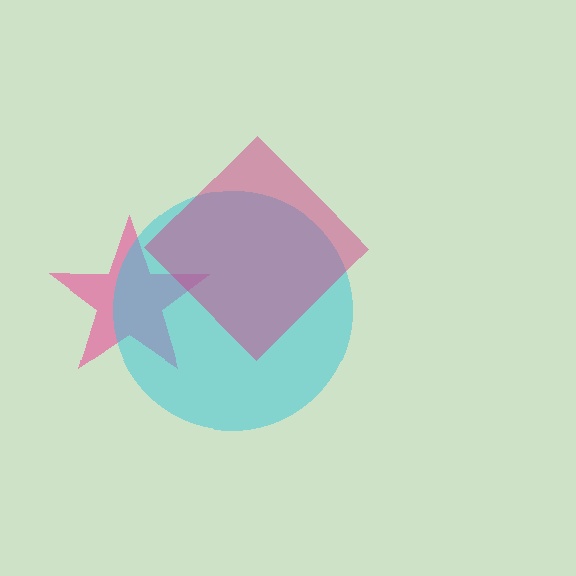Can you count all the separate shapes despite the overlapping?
Yes, there are 3 separate shapes.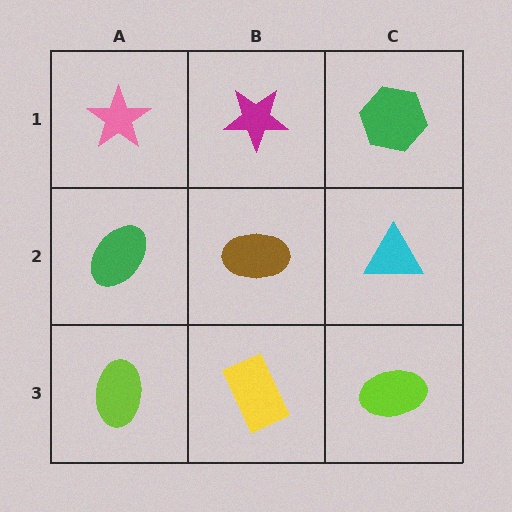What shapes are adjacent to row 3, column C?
A cyan triangle (row 2, column C), a yellow rectangle (row 3, column B).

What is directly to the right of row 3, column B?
A lime ellipse.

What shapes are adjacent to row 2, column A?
A pink star (row 1, column A), a lime ellipse (row 3, column A), a brown ellipse (row 2, column B).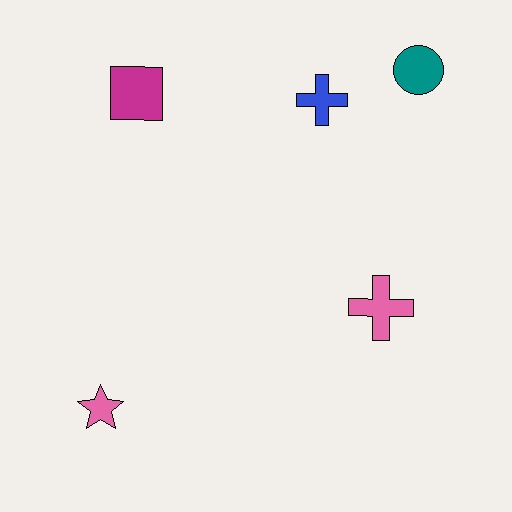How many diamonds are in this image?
There are no diamonds.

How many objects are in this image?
There are 5 objects.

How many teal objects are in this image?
There is 1 teal object.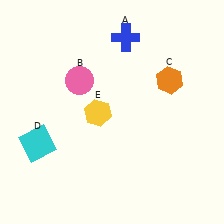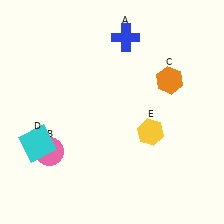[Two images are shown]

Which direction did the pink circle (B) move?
The pink circle (B) moved down.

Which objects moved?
The objects that moved are: the pink circle (B), the yellow hexagon (E).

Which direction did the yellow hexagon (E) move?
The yellow hexagon (E) moved right.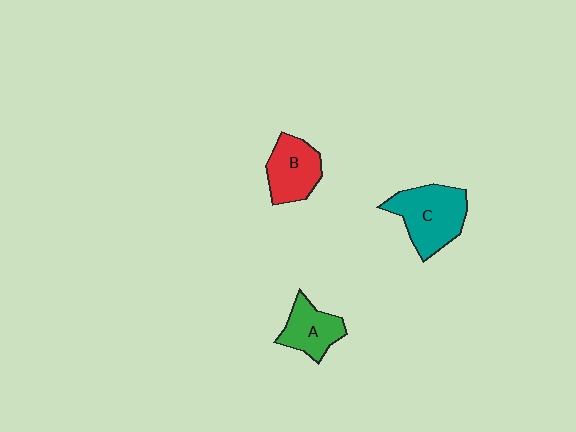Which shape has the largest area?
Shape C (teal).